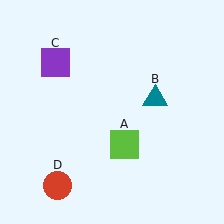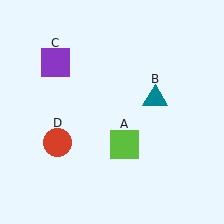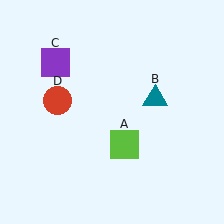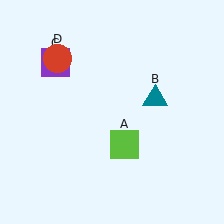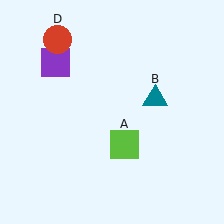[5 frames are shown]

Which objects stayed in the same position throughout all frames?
Lime square (object A) and teal triangle (object B) and purple square (object C) remained stationary.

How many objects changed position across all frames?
1 object changed position: red circle (object D).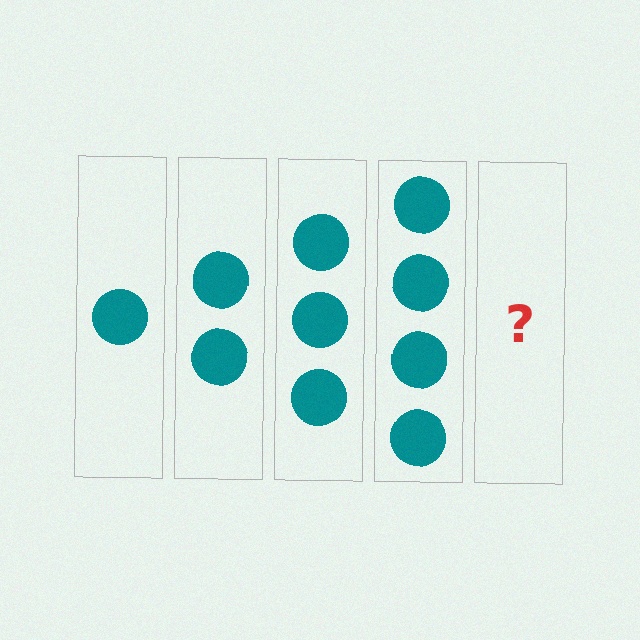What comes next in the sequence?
The next element should be 5 circles.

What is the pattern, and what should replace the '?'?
The pattern is that each step adds one more circle. The '?' should be 5 circles.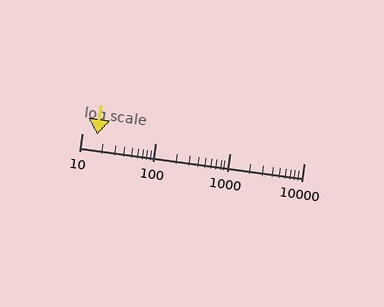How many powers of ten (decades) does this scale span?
The scale spans 3 decades, from 10 to 10000.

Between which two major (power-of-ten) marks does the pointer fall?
The pointer is between 10 and 100.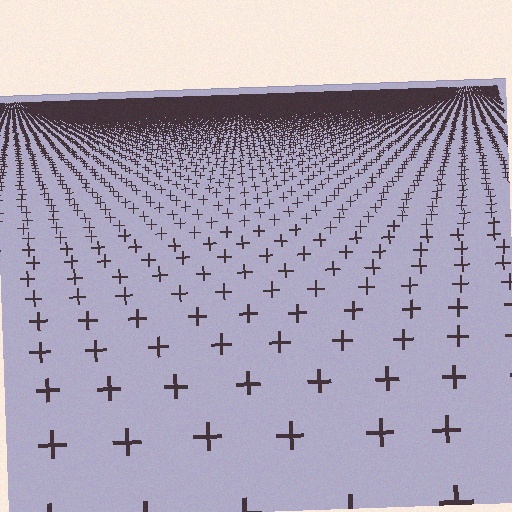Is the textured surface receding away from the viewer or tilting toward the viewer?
The surface is receding away from the viewer. Texture elements get smaller and denser toward the top.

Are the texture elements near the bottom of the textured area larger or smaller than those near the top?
Larger. Near the bottom, elements are closer to the viewer and appear at a bigger on-screen size.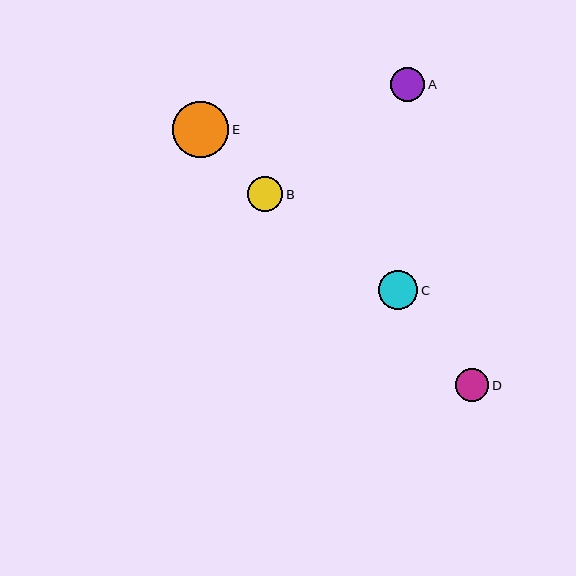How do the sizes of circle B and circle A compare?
Circle B and circle A are approximately the same size.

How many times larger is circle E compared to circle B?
Circle E is approximately 1.6 times the size of circle B.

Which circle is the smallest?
Circle D is the smallest with a size of approximately 33 pixels.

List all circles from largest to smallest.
From largest to smallest: E, C, B, A, D.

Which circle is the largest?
Circle E is the largest with a size of approximately 56 pixels.